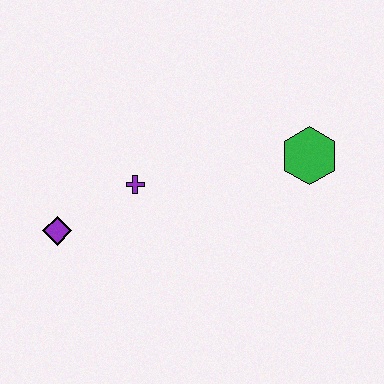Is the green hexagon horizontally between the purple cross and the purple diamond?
No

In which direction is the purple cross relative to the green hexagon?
The purple cross is to the left of the green hexagon.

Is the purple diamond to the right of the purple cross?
No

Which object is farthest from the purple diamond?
The green hexagon is farthest from the purple diamond.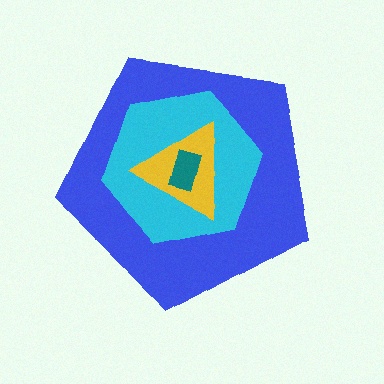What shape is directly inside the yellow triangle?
The teal rectangle.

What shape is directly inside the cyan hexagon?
The yellow triangle.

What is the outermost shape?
The blue pentagon.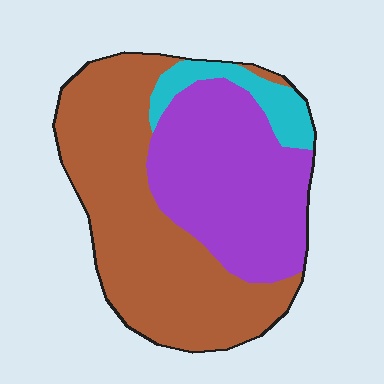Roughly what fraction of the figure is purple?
Purple takes up between a third and a half of the figure.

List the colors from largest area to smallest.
From largest to smallest: brown, purple, cyan.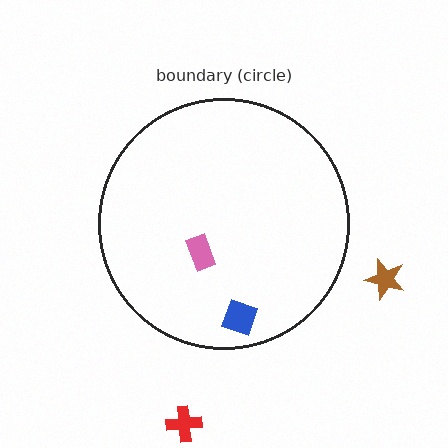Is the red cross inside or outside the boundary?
Outside.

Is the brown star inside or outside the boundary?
Outside.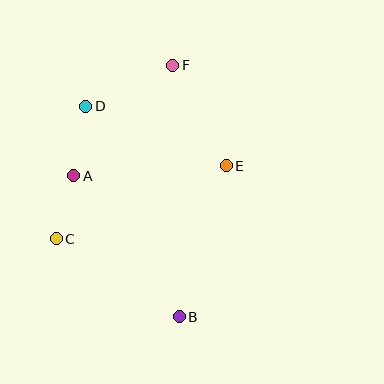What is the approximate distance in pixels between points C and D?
The distance between C and D is approximately 136 pixels.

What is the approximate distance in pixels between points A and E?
The distance between A and E is approximately 153 pixels.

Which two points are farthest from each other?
Points B and F are farthest from each other.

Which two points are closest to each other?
Points A and C are closest to each other.